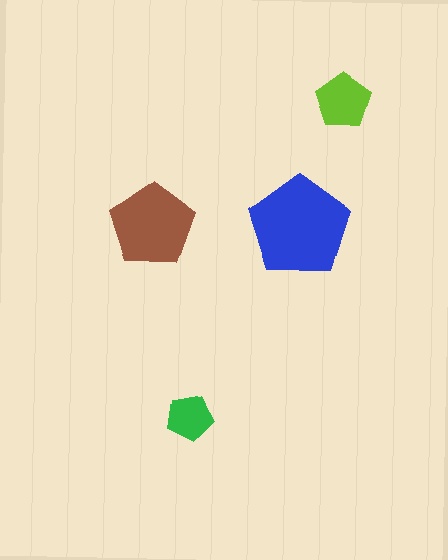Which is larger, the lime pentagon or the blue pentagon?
The blue one.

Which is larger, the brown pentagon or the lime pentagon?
The brown one.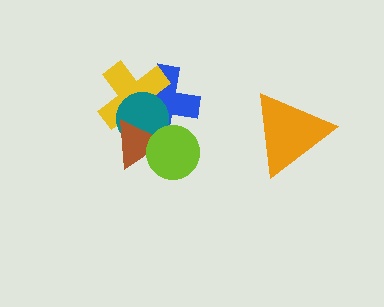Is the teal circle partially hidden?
Yes, it is partially covered by another shape.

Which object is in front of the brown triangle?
The lime circle is in front of the brown triangle.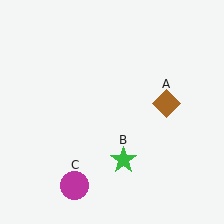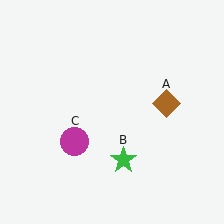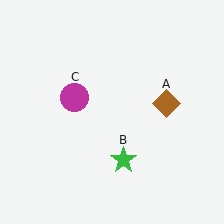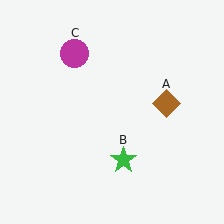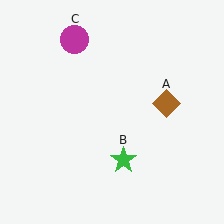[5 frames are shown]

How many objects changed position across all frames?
1 object changed position: magenta circle (object C).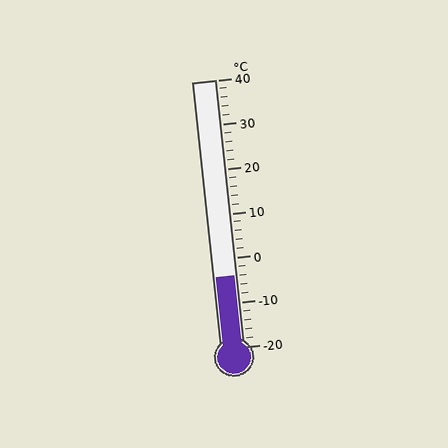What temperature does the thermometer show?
The thermometer shows approximately -4°C.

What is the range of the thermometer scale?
The thermometer scale ranges from -20°C to 40°C.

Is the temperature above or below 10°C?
The temperature is below 10°C.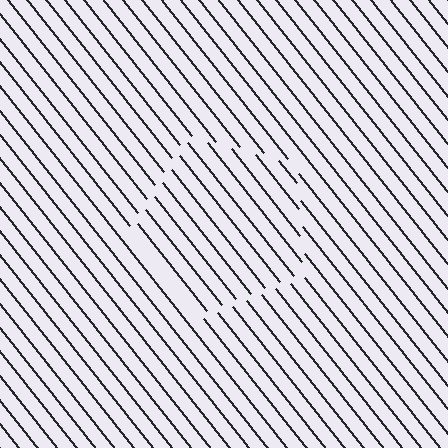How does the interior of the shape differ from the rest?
The interior of the shape contains the same grating, shifted by half a period — the contour is defined by the phase discontinuity where line-ends from the inner and outer gratings abut.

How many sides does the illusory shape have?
5 sides — the line-ends trace a pentagon.